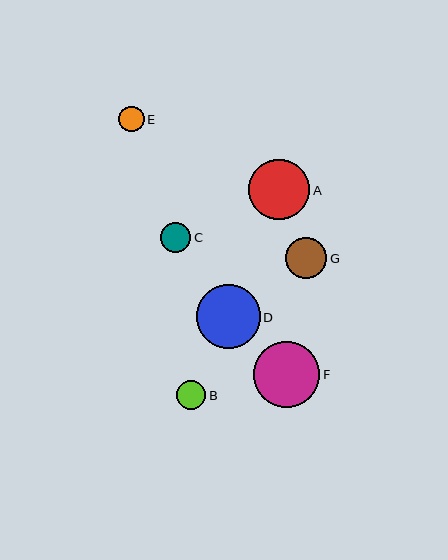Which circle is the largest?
Circle F is the largest with a size of approximately 67 pixels.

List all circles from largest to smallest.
From largest to smallest: F, D, A, G, C, B, E.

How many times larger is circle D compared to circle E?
Circle D is approximately 2.5 times the size of circle E.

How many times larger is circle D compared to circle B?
Circle D is approximately 2.2 times the size of circle B.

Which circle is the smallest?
Circle E is the smallest with a size of approximately 26 pixels.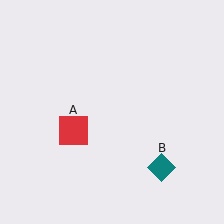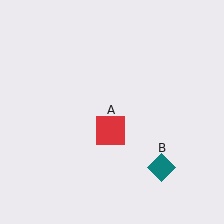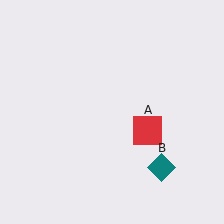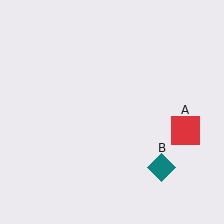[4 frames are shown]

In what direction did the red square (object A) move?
The red square (object A) moved right.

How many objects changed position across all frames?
1 object changed position: red square (object A).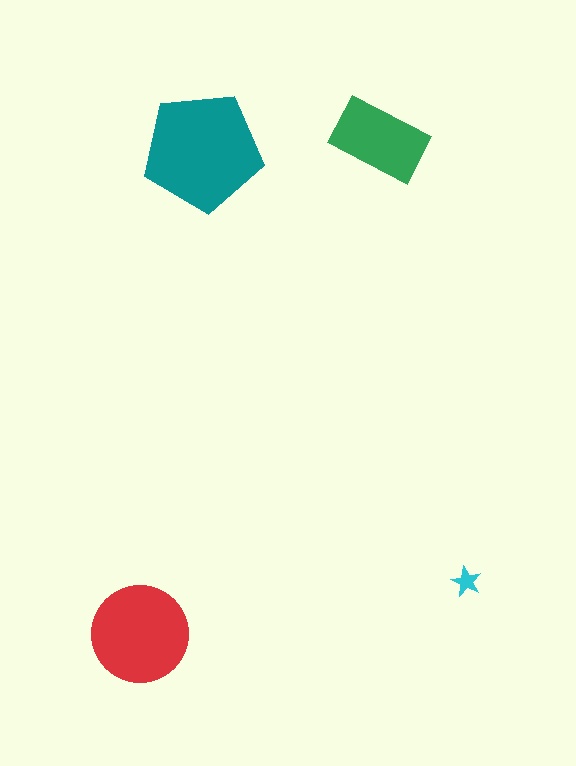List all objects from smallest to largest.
The cyan star, the green rectangle, the red circle, the teal pentagon.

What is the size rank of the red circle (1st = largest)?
2nd.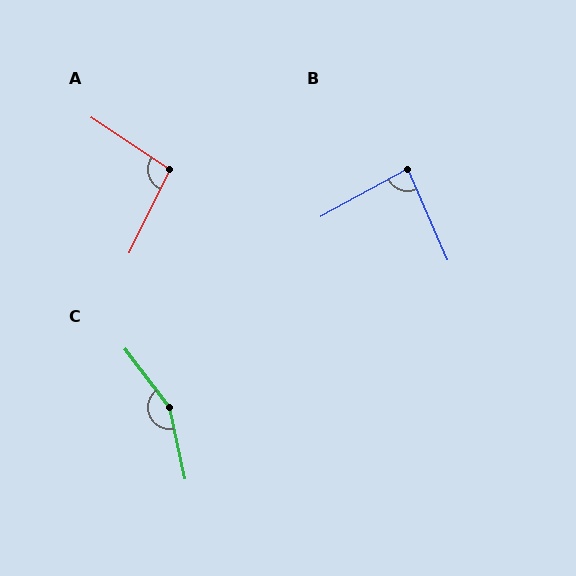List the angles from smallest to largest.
B (85°), A (97°), C (156°).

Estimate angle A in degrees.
Approximately 97 degrees.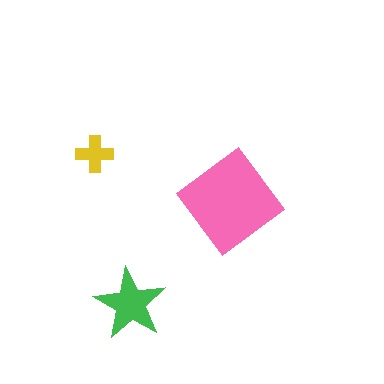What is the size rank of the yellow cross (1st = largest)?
3rd.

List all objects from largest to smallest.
The pink diamond, the green star, the yellow cross.